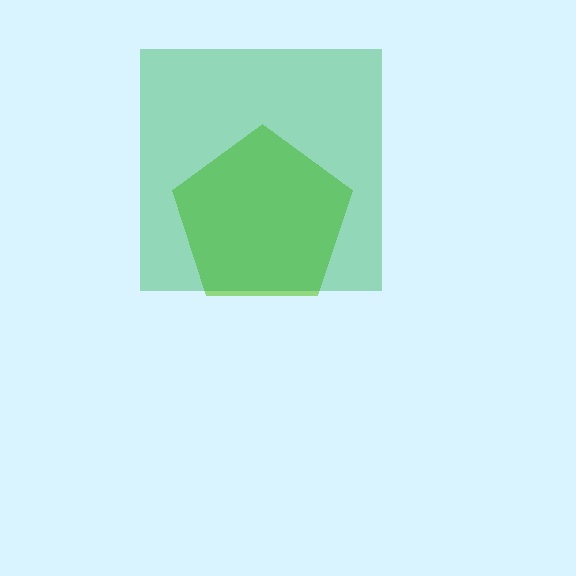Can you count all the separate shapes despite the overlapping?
Yes, there are 2 separate shapes.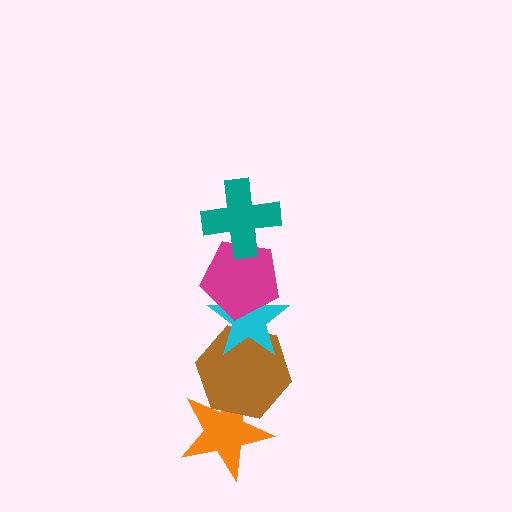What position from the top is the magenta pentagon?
The magenta pentagon is 2nd from the top.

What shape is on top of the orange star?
The brown hexagon is on top of the orange star.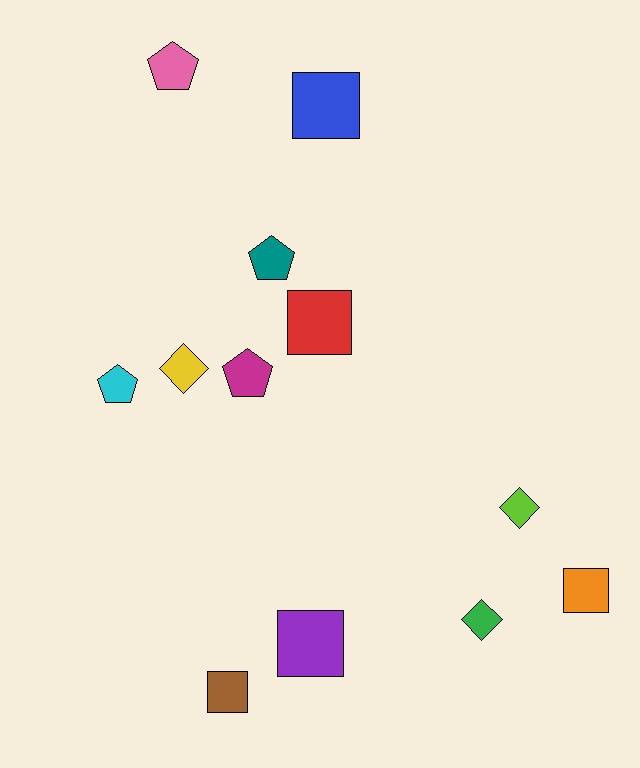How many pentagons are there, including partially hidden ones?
There are 4 pentagons.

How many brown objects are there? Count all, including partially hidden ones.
There is 1 brown object.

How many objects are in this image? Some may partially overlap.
There are 12 objects.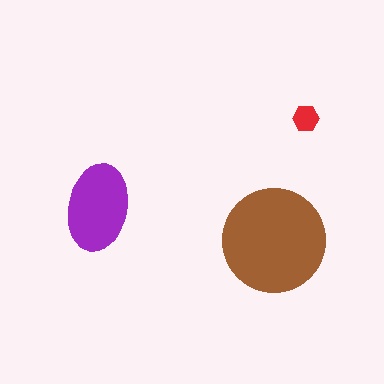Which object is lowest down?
The brown circle is bottommost.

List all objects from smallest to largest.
The red hexagon, the purple ellipse, the brown circle.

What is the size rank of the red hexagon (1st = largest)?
3rd.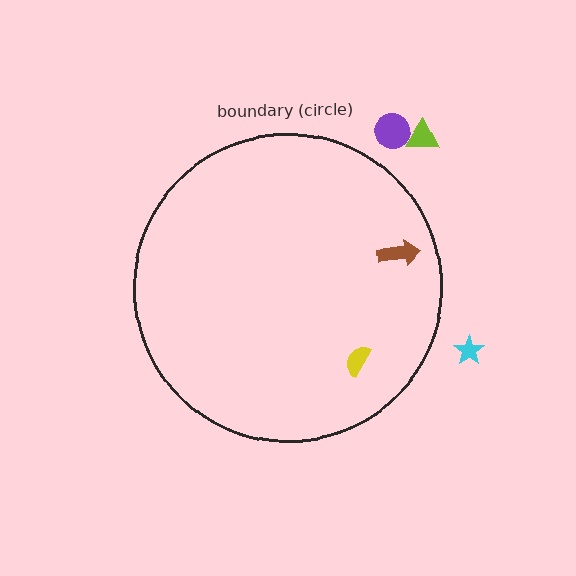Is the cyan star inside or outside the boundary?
Outside.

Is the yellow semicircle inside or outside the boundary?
Inside.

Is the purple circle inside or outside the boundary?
Outside.